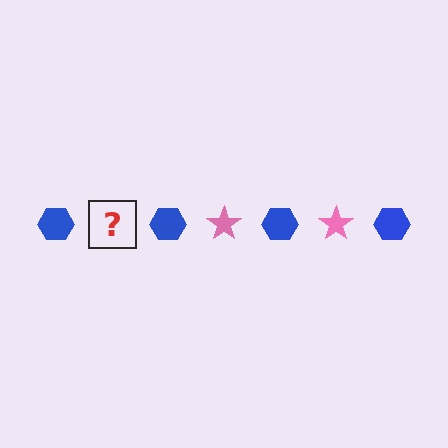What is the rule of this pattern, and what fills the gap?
The rule is that the pattern alternates between blue hexagon and pink star. The gap should be filled with a pink star.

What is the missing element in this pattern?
The missing element is a pink star.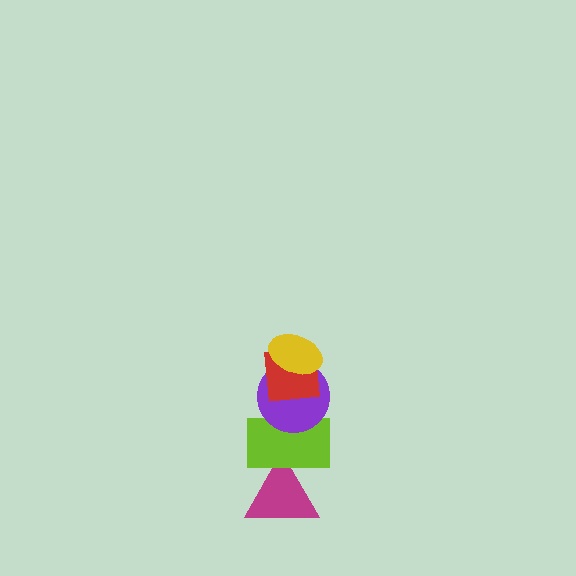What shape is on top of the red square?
The yellow ellipse is on top of the red square.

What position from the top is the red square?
The red square is 2nd from the top.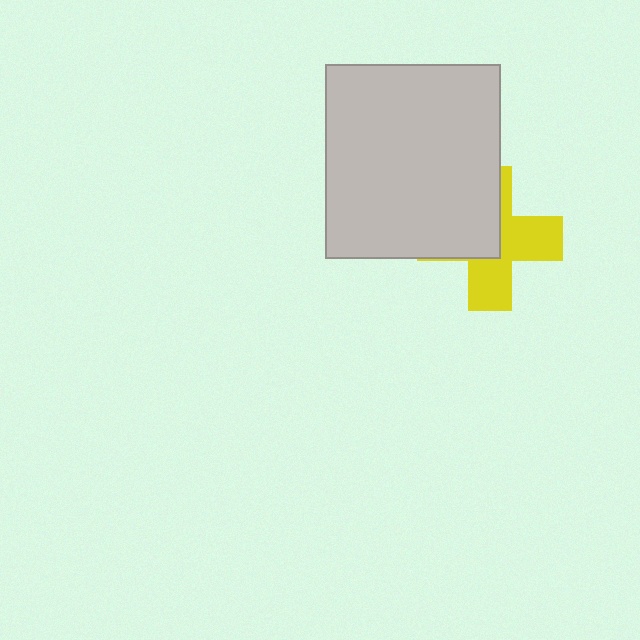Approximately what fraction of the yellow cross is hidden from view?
Roughly 49% of the yellow cross is hidden behind the light gray rectangle.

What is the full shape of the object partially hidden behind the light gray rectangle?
The partially hidden object is a yellow cross.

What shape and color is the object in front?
The object in front is a light gray rectangle.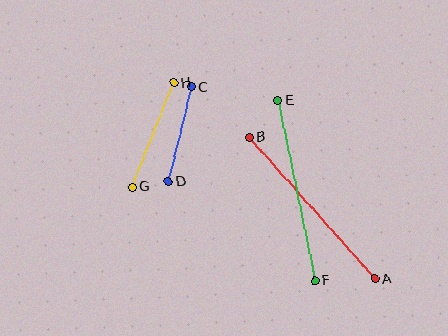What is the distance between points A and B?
The distance is approximately 189 pixels.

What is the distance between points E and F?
The distance is approximately 184 pixels.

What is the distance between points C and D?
The distance is approximately 97 pixels.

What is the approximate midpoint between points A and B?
The midpoint is at approximately (312, 208) pixels.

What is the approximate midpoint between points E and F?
The midpoint is at approximately (296, 190) pixels.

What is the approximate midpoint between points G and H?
The midpoint is at approximately (153, 135) pixels.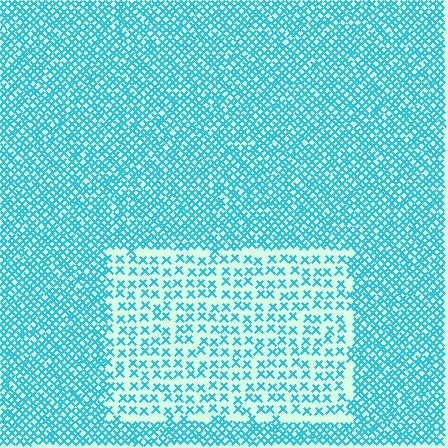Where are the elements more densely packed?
The elements are more densely packed outside the rectangle boundary.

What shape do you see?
I see a rectangle.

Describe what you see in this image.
The image contains small cyan elements arranged at two different densities. A rectangle-shaped region is visible where the elements are less densely packed than the surrounding area.